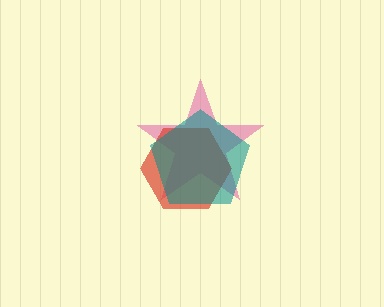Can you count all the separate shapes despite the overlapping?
Yes, there are 3 separate shapes.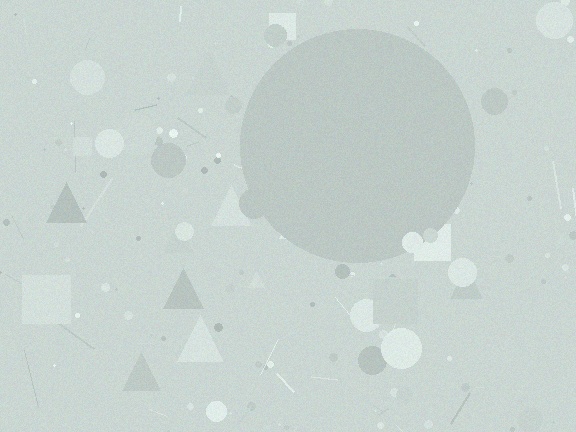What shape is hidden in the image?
A circle is hidden in the image.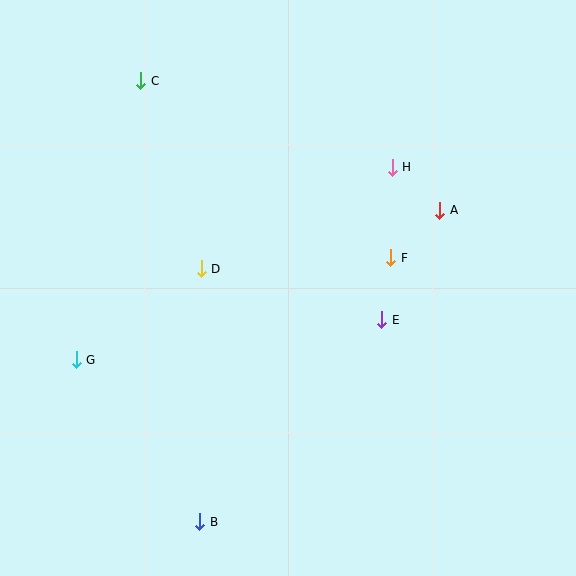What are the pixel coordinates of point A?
Point A is at (440, 210).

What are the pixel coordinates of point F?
Point F is at (391, 258).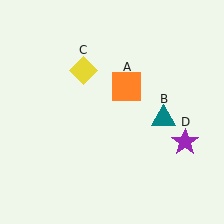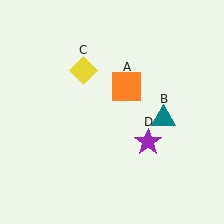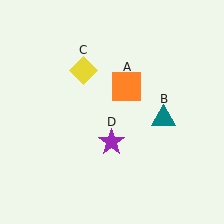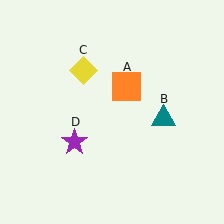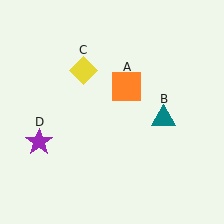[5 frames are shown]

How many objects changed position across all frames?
1 object changed position: purple star (object D).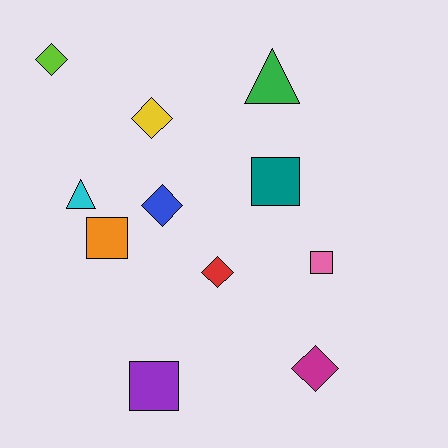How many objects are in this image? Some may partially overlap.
There are 11 objects.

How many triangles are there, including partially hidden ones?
There are 2 triangles.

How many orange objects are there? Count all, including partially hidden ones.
There is 1 orange object.